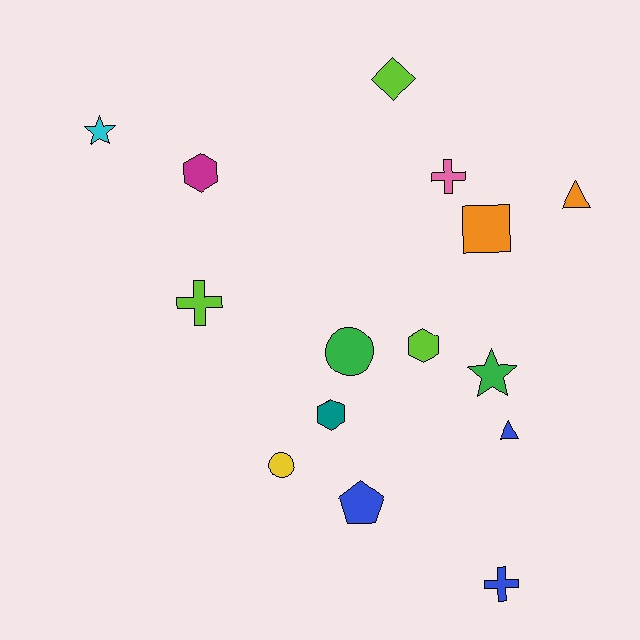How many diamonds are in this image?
There is 1 diamond.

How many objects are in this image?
There are 15 objects.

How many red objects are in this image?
There are no red objects.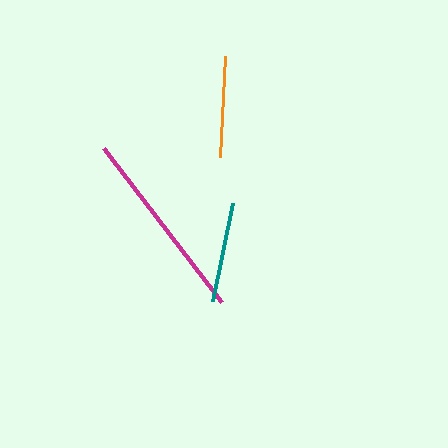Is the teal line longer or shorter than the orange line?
The orange line is longer than the teal line.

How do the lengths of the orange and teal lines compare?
The orange and teal lines are approximately the same length.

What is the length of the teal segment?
The teal segment is approximately 100 pixels long.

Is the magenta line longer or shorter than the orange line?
The magenta line is longer than the orange line.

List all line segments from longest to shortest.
From longest to shortest: magenta, orange, teal.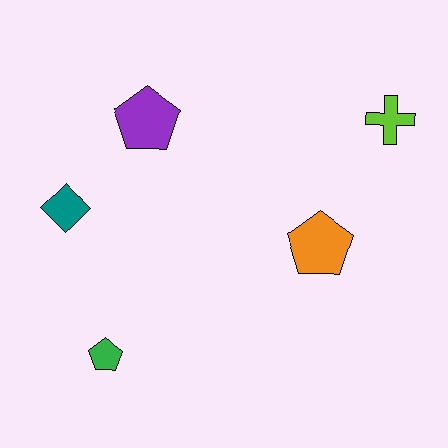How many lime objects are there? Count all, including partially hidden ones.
There is 1 lime object.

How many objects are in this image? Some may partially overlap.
There are 5 objects.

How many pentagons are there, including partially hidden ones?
There are 3 pentagons.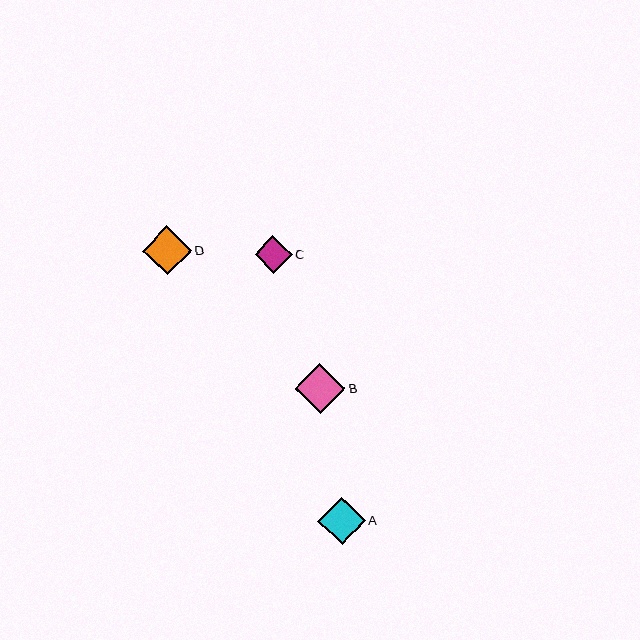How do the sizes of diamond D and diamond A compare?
Diamond D and diamond A are approximately the same size.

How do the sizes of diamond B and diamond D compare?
Diamond B and diamond D are approximately the same size.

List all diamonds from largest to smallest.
From largest to smallest: B, D, A, C.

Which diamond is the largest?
Diamond B is the largest with a size of approximately 50 pixels.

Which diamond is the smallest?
Diamond C is the smallest with a size of approximately 37 pixels.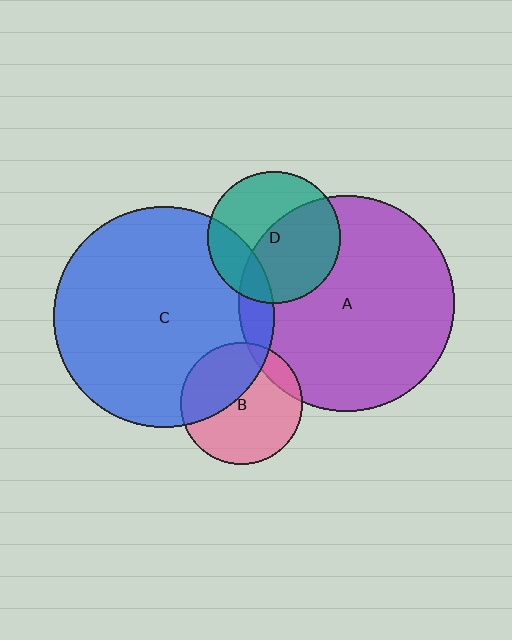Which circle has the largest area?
Circle C (blue).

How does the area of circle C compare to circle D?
Approximately 2.8 times.